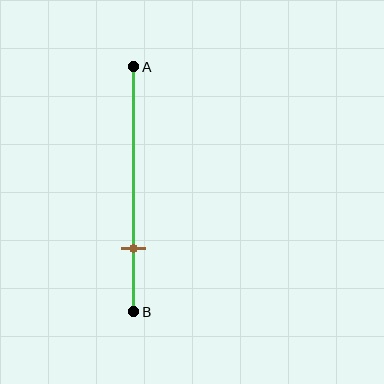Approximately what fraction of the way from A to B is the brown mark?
The brown mark is approximately 75% of the way from A to B.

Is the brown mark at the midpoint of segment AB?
No, the mark is at about 75% from A, not at the 50% midpoint.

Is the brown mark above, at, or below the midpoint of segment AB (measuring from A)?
The brown mark is below the midpoint of segment AB.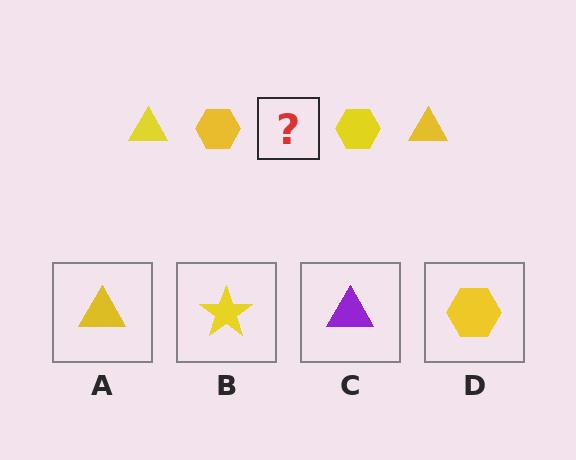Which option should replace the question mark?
Option A.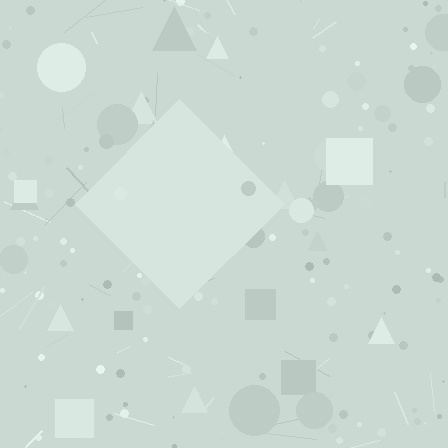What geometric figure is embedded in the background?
A diamond is embedded in the background.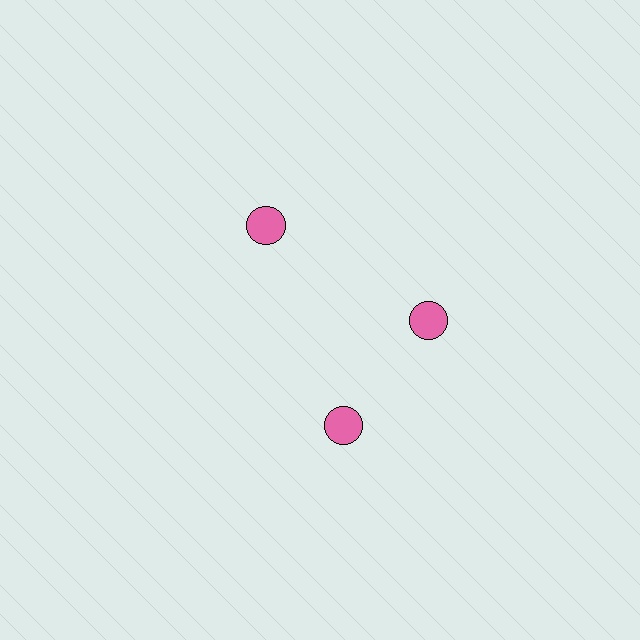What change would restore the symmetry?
The symmetry would be restored by rotating it back into even spacing with its neighbors so that all 3 circles sit at equal angles and equal distance from the center.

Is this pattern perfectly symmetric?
No. The 3 pink circles are arranged in a ring, but one element near the 7 o'clock position is rotated out of alignment along the ring, breaking the 3-fold rotational symmetry.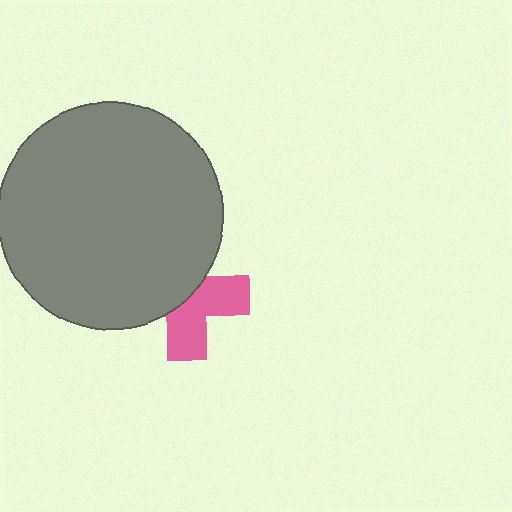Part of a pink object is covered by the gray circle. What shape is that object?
It is a cross.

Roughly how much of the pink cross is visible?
About half of it is visible (roughly 49%).